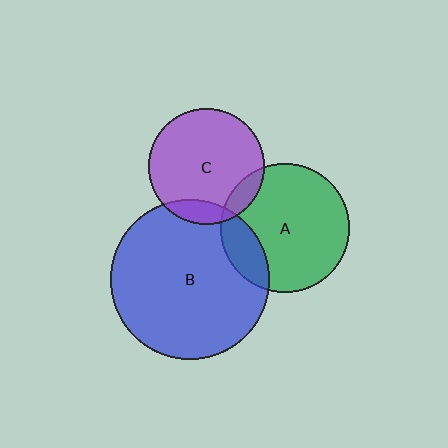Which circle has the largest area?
Circle B (blue).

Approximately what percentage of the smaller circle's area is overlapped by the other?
Approximately 10%.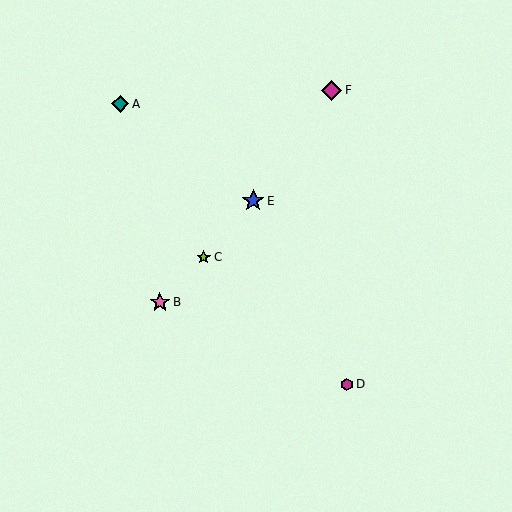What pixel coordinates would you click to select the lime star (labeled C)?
Click at (204, 257) to select the lime star C.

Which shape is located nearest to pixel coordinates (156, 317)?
The pink star (labeled B) at (160, 302) is nearest to that location.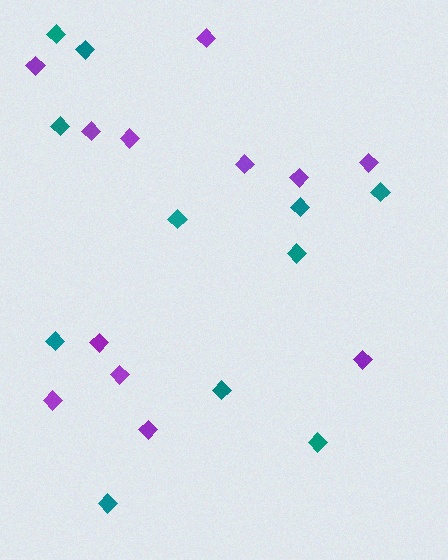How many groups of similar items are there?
There are 2 groups: one group of teal diamonds (11) and one group of purple diamonds (12).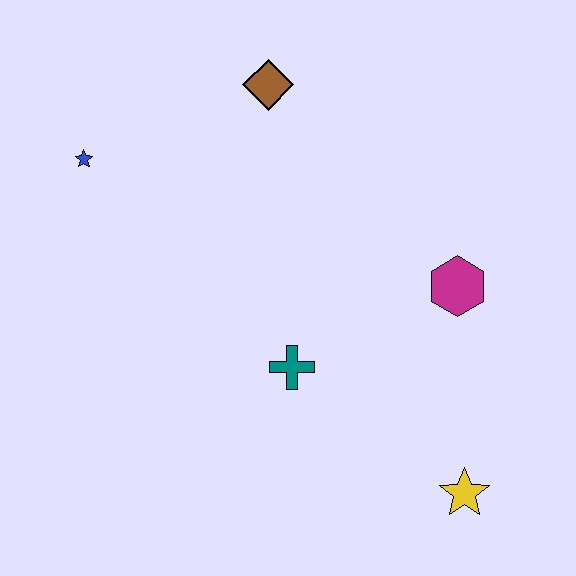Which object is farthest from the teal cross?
The blue star is farthest from the teal cross.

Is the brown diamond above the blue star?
Yes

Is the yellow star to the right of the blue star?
Yes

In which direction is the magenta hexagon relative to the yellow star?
The magenta hexagon is above the yellow star.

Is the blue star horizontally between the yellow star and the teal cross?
No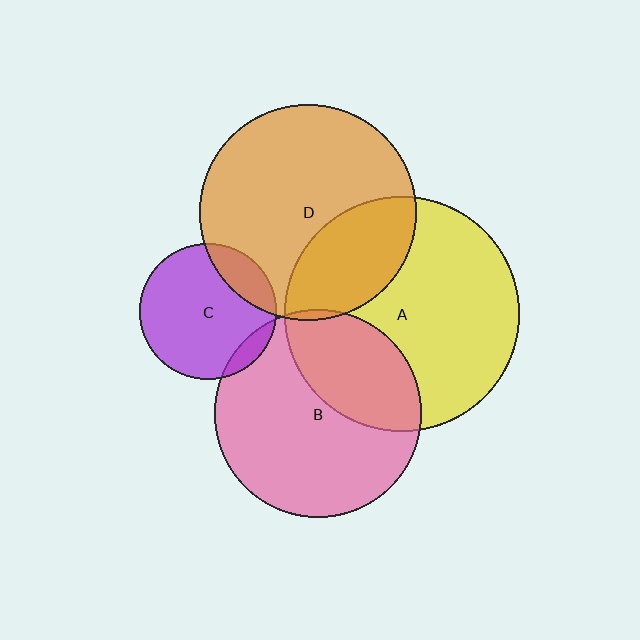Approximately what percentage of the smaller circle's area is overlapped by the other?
Approximately 15%.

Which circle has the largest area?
Circle A (yellow).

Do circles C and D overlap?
Yes.